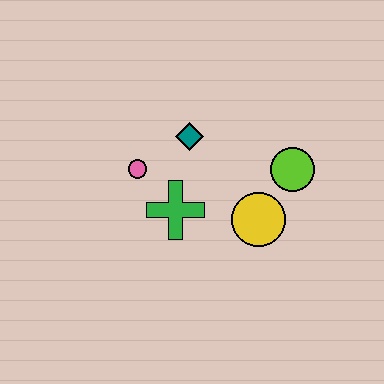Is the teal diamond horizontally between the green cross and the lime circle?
Yes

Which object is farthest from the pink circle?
The lime circle is farthest from the pink circle.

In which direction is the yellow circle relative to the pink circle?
The yellow circle is to the right of the pink circle.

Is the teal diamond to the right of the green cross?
Yes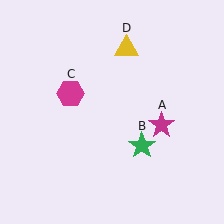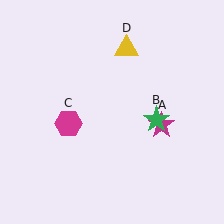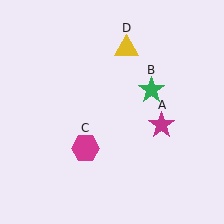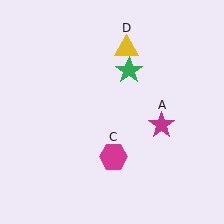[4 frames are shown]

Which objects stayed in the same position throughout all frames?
Magenta star (object A) and yellow triangle (object D) remained stationary.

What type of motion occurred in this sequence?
The green star (object B), magenta hexagon (object C) rotated counterclockwise around the center of the scene.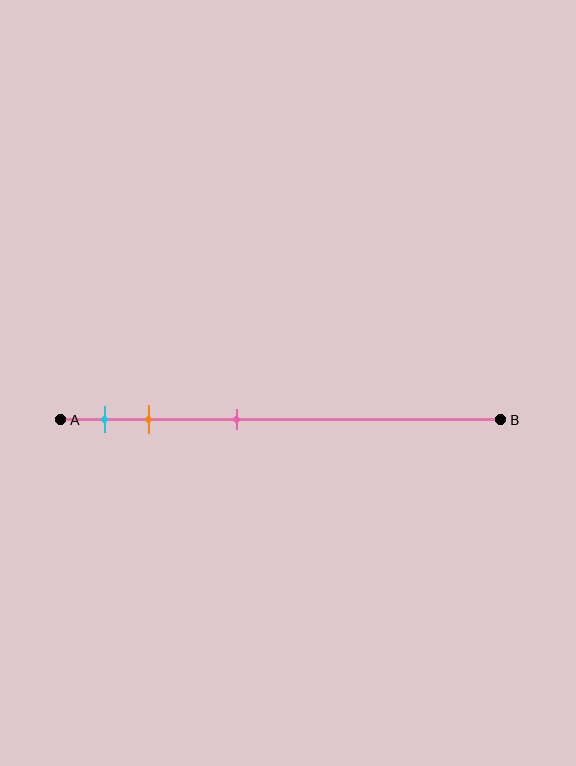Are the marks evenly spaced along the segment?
No, the marks are not evenly spaced.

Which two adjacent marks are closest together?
The cyan and orange marks are the closest adjacent pair.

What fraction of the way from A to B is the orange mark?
The orange mark is approximately 20% (0.2) of the way from A to B.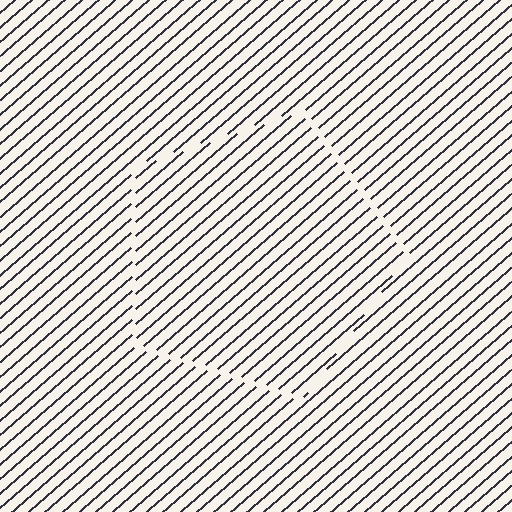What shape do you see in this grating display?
An illusory pentagon. The interior of the shape contains the same grating, shifted by half a period — the contour is defined by the phase discontinuity where line-ends from the inner and outer gratings abut.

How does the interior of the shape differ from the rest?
The interior of the shape contains the same grating, shifted by half a period — the contour is defined by the phase discontinuity where line-ends from the inner and outer gratings abut.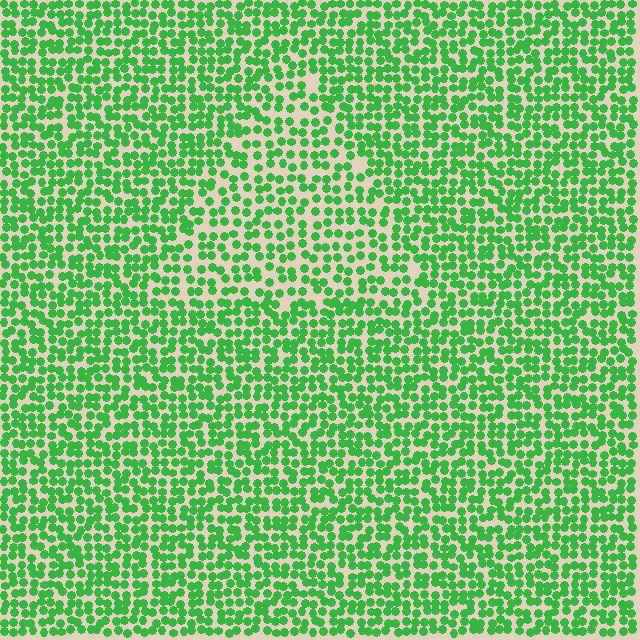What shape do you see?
I see a triangle.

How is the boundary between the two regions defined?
The boundary is defined by a change in element density (approximately 1.5x ratio). All elements are the same color, size, and shape.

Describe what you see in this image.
The image contains small green elements arranged at two different densities. A triangle-shaped region is visible where the elements are less densely packed than the surrounding area.